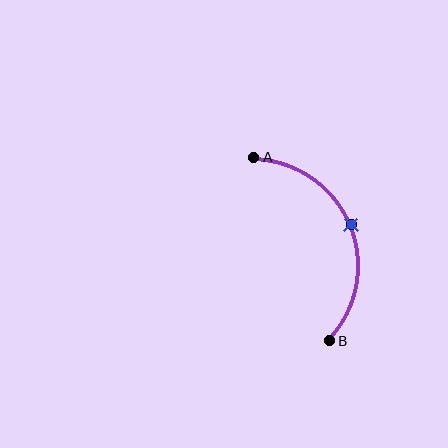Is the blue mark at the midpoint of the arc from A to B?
Yes. The blue mark lies on the arc at equal arc-length from both A and B — it is the arc midpoint.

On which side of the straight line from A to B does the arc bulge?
The arc bulges to the right of the straight line connecting A and B.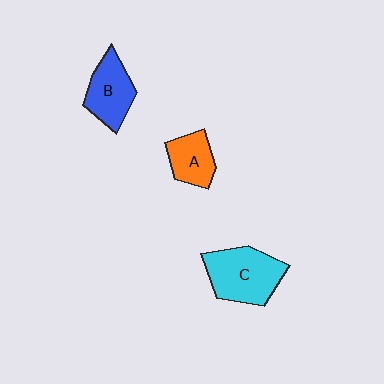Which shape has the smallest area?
Shape A (orange).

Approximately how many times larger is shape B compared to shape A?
Approximately 1.3 times.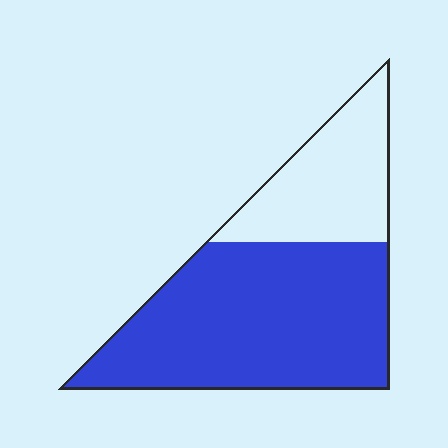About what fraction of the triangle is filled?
About two thirds (2/3).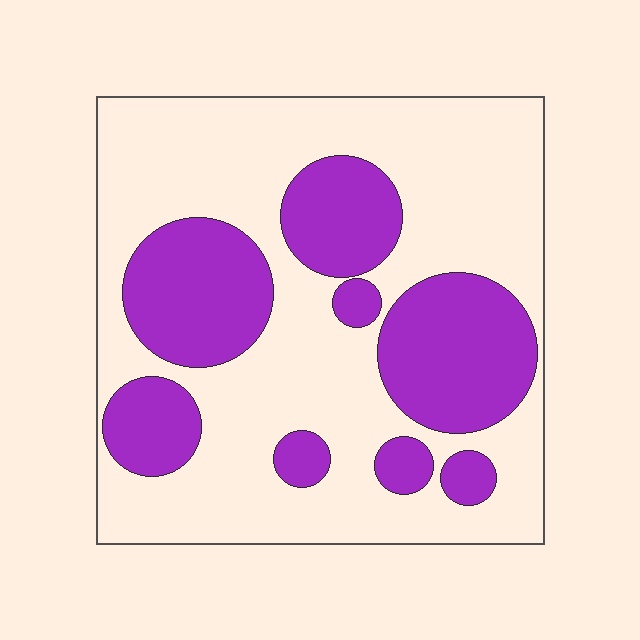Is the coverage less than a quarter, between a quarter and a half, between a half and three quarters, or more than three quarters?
Between a quarter and a half.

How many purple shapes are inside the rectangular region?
8.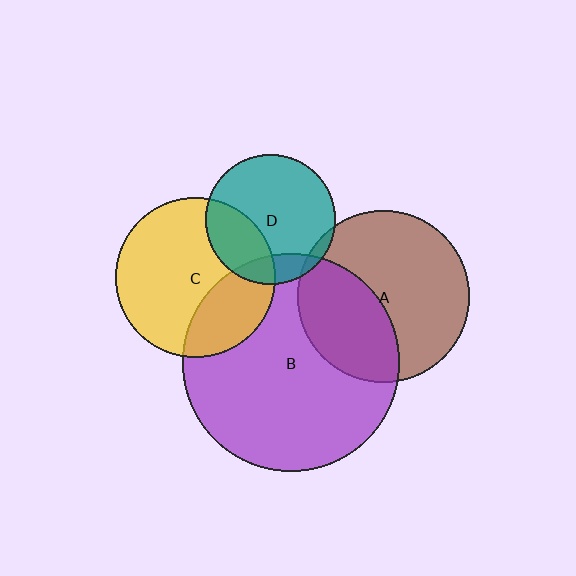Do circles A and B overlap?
Yes.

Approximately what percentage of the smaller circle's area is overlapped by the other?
Approximately 40%.